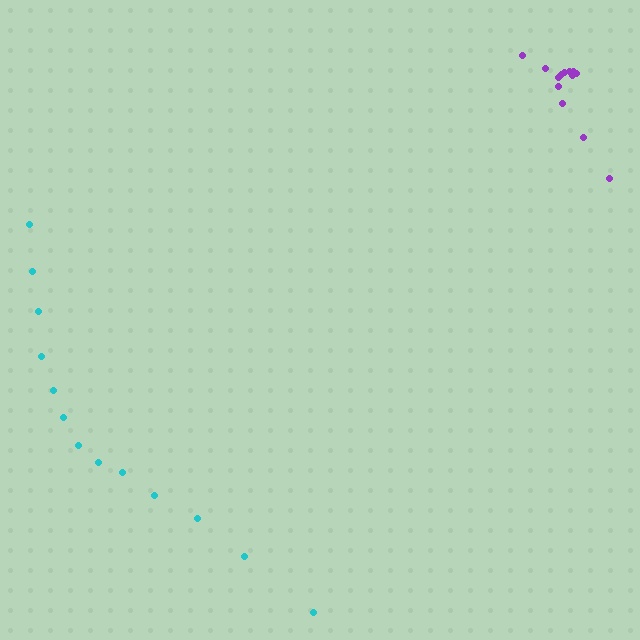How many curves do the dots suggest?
There are 2 distinct paths.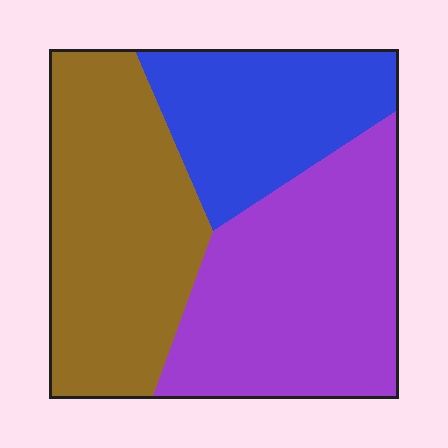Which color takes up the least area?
Blue, at roughly 25%.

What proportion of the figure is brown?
Brown takes up about three eighths (3/8) of the figure.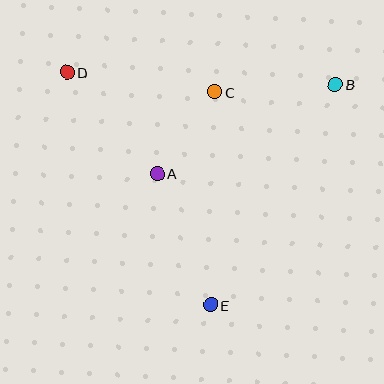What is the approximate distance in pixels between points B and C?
The distance between B and C is approximately 120 pixels.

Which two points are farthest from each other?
Points D and E are farthest from each other.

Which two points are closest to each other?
Points A and C are closest to each other.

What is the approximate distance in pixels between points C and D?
The distance between C and D is approximately 149 pixels.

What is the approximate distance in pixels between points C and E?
The distance between C and E is approximately 213 pixels.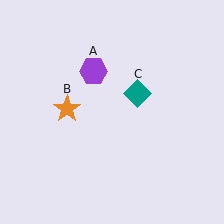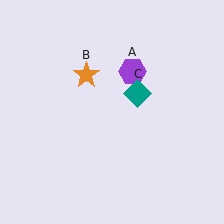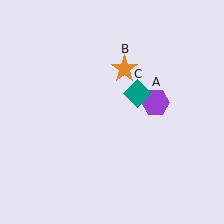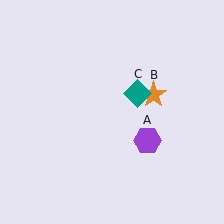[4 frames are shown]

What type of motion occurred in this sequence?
The purple hexagon (object A), orange star (object B) rotated clockwise around the center of the scene.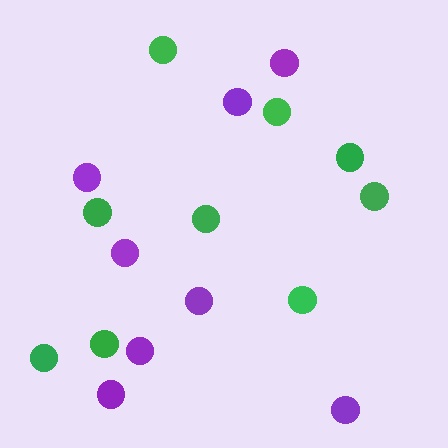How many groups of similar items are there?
There are 2 groups: one group of purple circles (8) and one group of green circles (9).